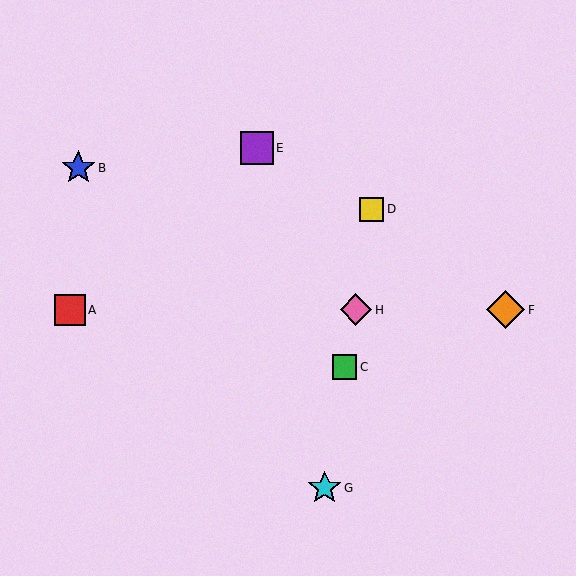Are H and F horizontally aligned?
Yes, both are at y≈310.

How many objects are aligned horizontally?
3 objects (A, F, H) are aligned horizontally.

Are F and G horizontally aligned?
No, F is at y≈310 and G is at y≈488.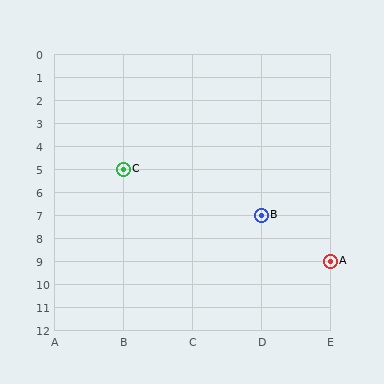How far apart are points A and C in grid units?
Points A and C are 3 columns and 4 rows apart (about 5.0 grid units diagonally).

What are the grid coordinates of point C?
Point C is at grid coordinates (B, 5).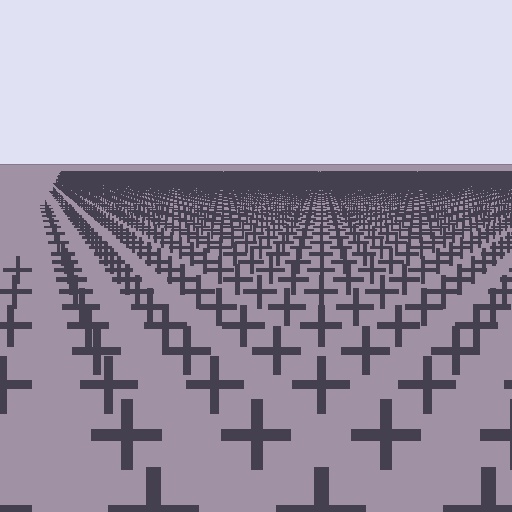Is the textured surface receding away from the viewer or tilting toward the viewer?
The surface is receding away from the viewer. Texture elements get smaller and denser toward the top.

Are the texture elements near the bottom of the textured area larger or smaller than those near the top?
Larger. Near the bottom, elements are closer to the viewer and appear at a bigger on-screen size.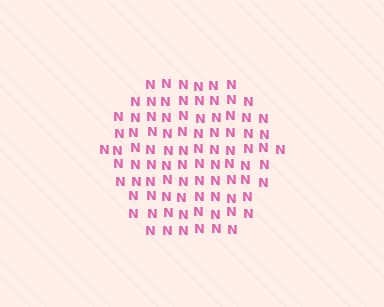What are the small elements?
The small elements are letter N's.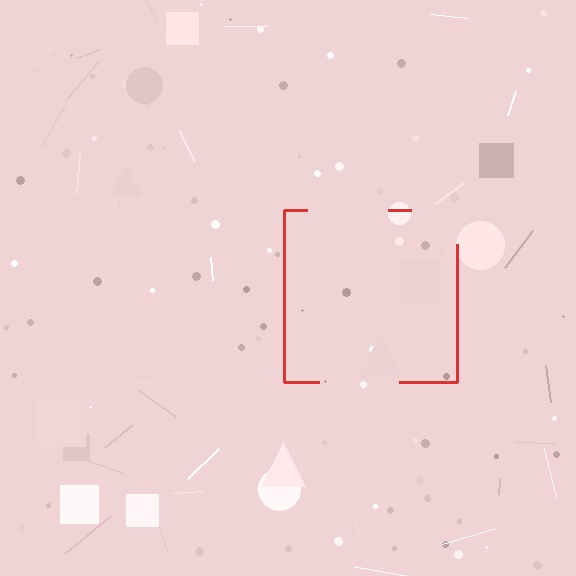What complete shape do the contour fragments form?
The contour fragments form a square.